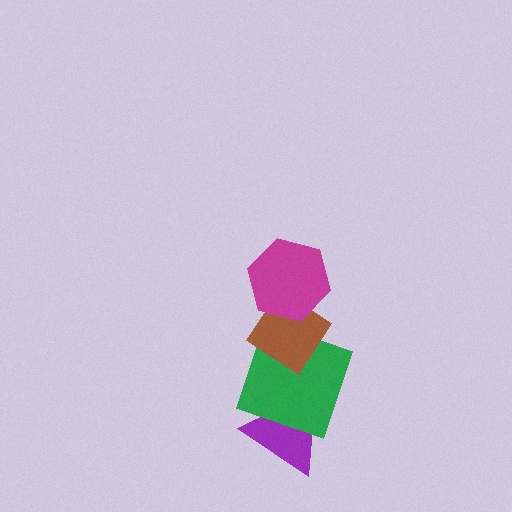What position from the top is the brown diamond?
The brown diamond is 2nd from the top.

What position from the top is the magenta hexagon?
The magenta hexagon is 1st from the top.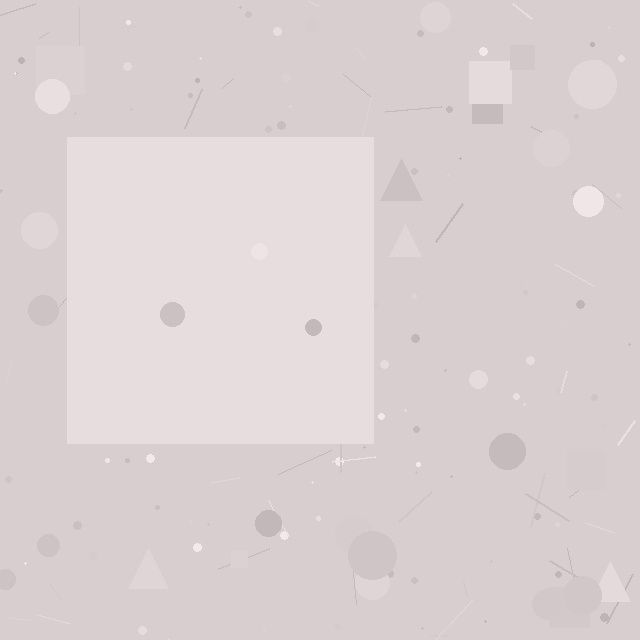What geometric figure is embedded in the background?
A square is embedded in the background.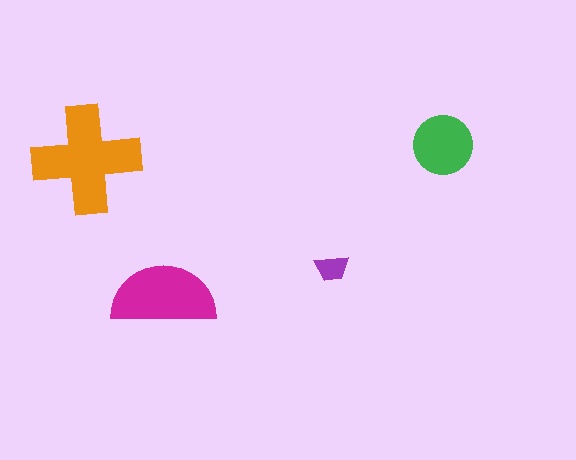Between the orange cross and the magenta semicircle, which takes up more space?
The orange cross.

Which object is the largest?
The orange cross.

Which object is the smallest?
The purple trapezoid.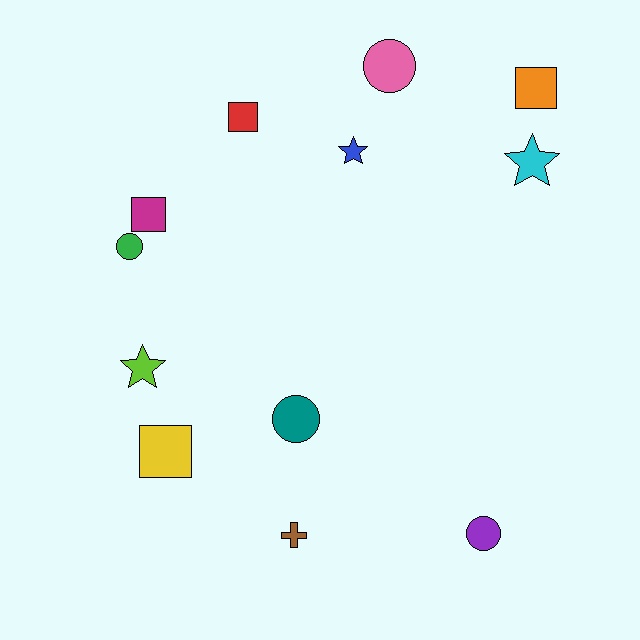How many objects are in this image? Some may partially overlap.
There are 12 objects.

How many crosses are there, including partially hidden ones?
There is 1 cross.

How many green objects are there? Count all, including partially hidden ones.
There is 1 green object.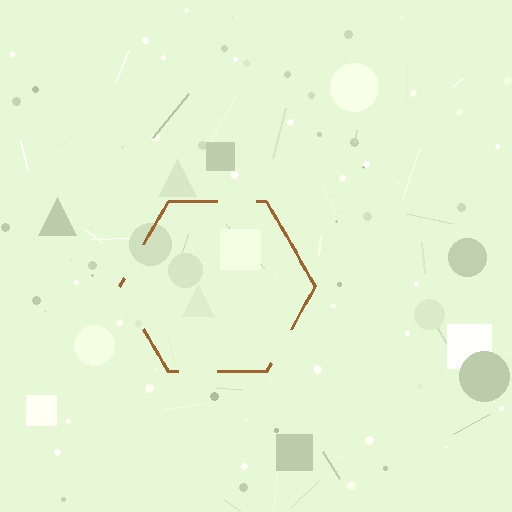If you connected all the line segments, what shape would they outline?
They would outline a hexagon.